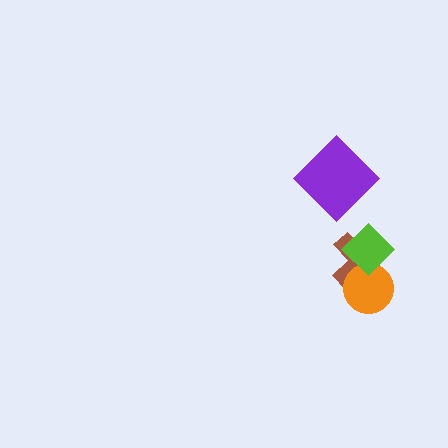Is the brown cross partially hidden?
Yes, it is partially covered by another shape.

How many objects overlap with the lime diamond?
2 objects overlap with the lime diamond.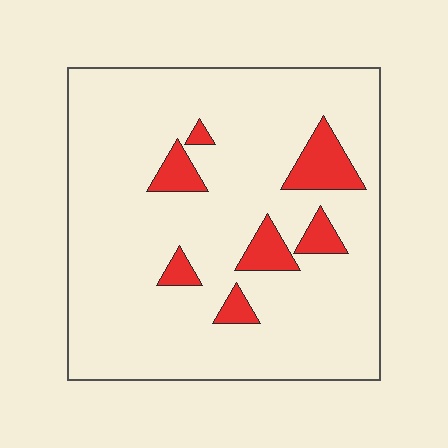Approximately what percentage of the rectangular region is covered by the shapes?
Approximately 10%.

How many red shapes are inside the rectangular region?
7.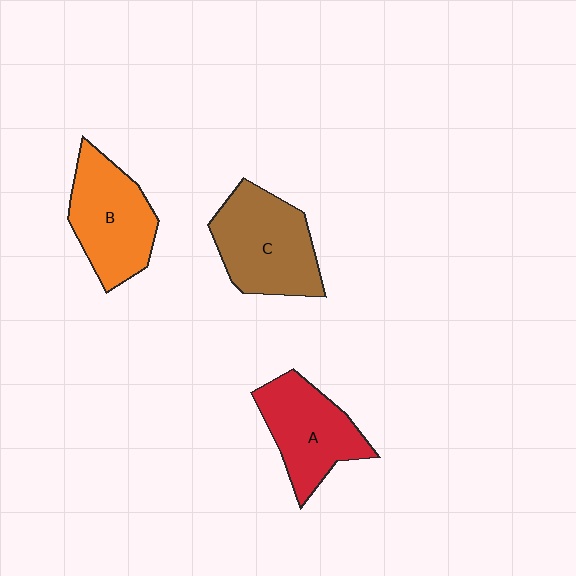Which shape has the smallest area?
Shape A (red).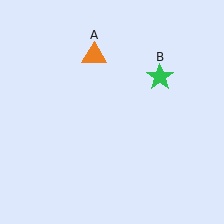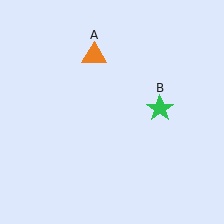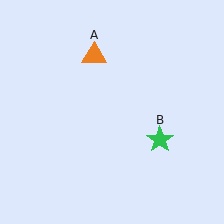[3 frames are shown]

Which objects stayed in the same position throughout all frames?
Orange triangle (object A) remained stationary.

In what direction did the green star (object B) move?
The green star (object B) moved down.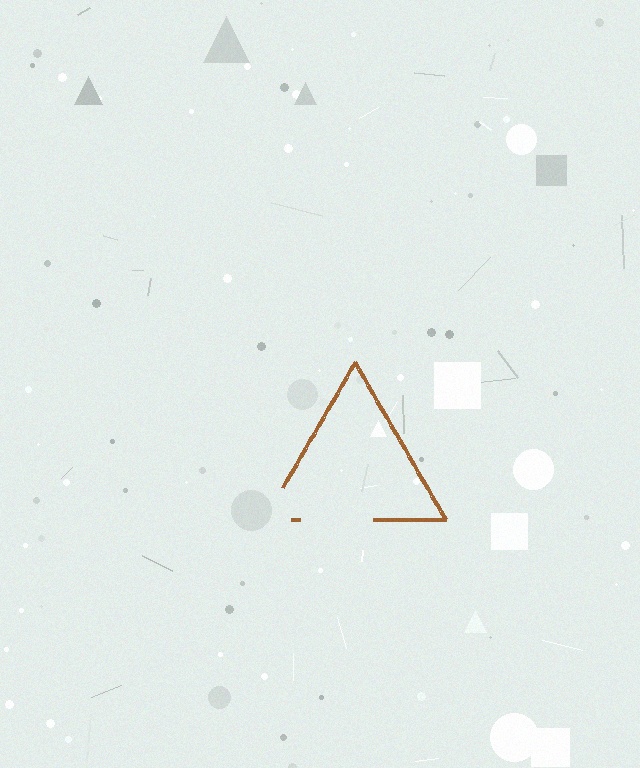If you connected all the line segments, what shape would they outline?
They would outline a triangle.